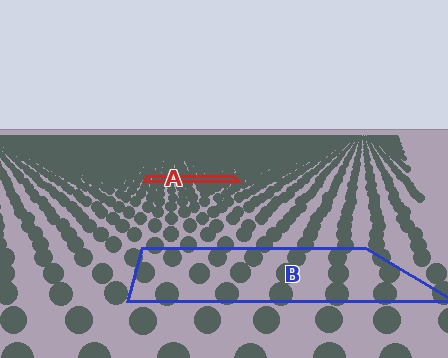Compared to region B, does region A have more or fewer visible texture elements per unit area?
Region A has more texture elements per unit area — they are packed more densely because it is farther away.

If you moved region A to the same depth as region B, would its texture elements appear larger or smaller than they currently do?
They would appear larger. At a closer depth, the same texture elements are projected at a bigger on-screen size.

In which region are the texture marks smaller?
The texture marks are smaller in region A, because it is farther away.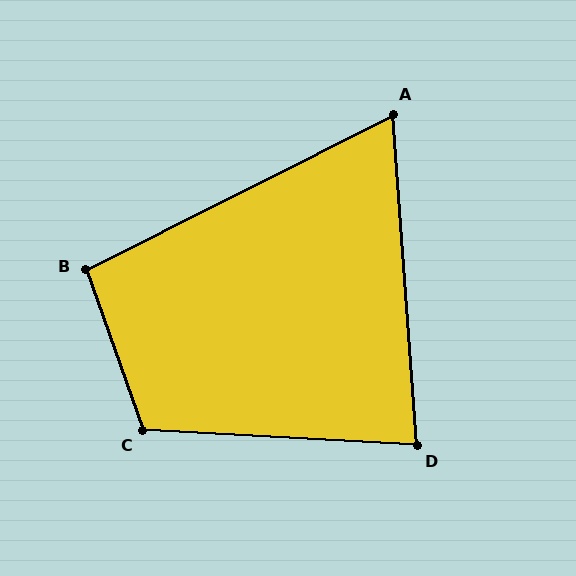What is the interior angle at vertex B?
Approximately 97 degrees (obtuse).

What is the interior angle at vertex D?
Approximately 83 degrees (acute).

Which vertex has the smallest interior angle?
A, at approximately 67 degrees.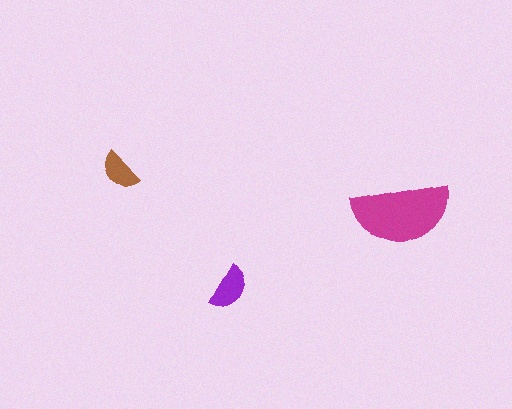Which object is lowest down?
The purple semicircle is bottommost.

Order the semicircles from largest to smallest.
the magenta one, the purple one, the brown one.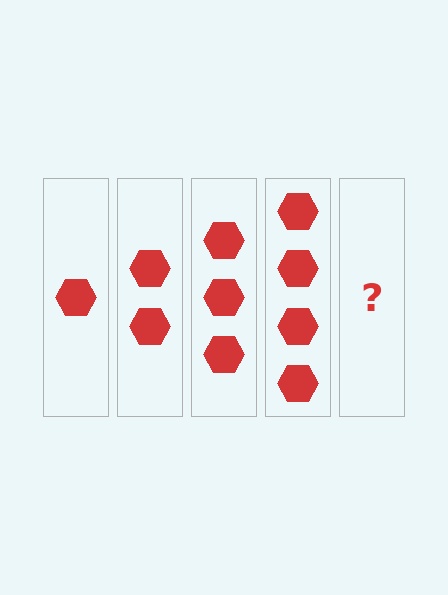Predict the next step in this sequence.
The next step is 5 hexagons.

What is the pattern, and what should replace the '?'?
The pattern is that each step adds one more hexagon. The '?' should be 5 hexagons.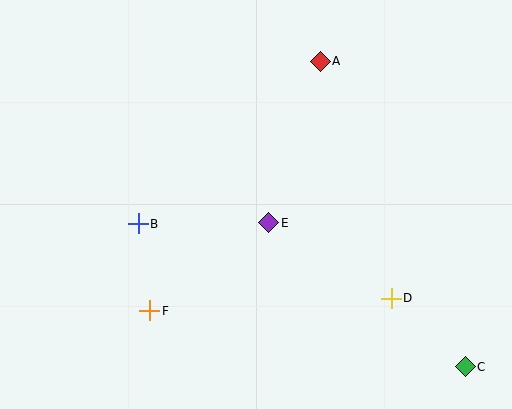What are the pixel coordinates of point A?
Point A is at (320, 61).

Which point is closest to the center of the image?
Point E at (269, 223) is closest to the center.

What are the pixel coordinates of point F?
Point F is at (150, 311).